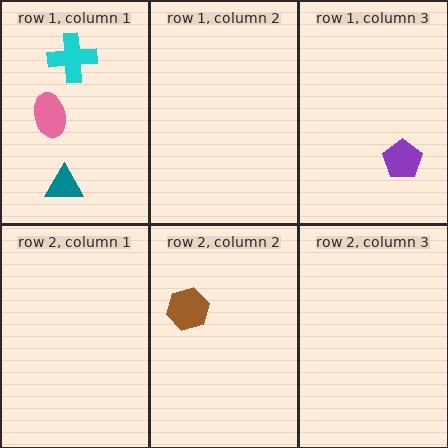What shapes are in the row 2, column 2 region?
The brown hexagon.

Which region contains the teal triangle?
The row 1, column 1 region.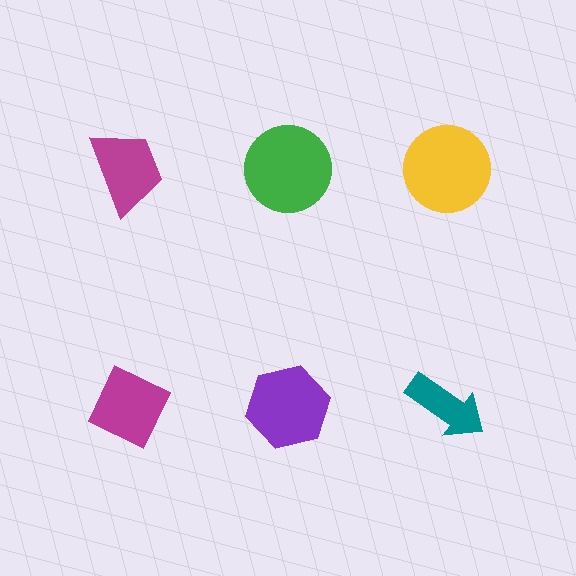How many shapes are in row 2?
3 shapes.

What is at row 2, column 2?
A purple hexagon.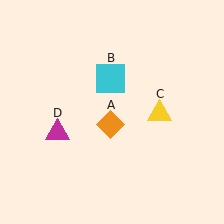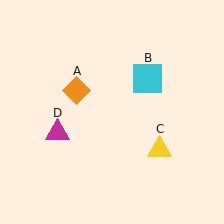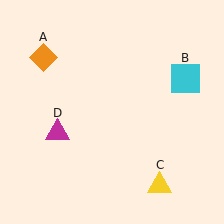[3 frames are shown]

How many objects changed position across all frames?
3 objects changed position: orange diamond (object A), cyan square (object B), yellow triangle (object C).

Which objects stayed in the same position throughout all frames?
Magenta triangle (object D) remained stationary.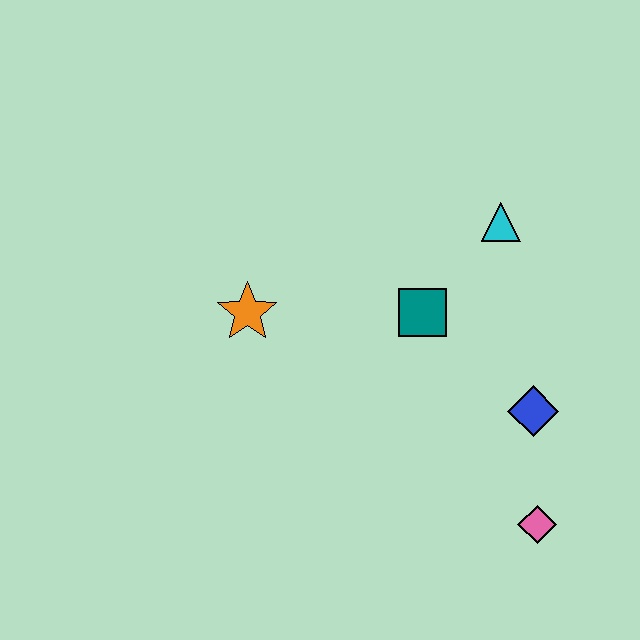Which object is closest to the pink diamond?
The blue diamond is closest to the pink diamond.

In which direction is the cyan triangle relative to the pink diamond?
The cyan triangle is above the pink diamond.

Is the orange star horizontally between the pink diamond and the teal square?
No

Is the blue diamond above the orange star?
No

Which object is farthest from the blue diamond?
The orange star is farthest from the blue diamond.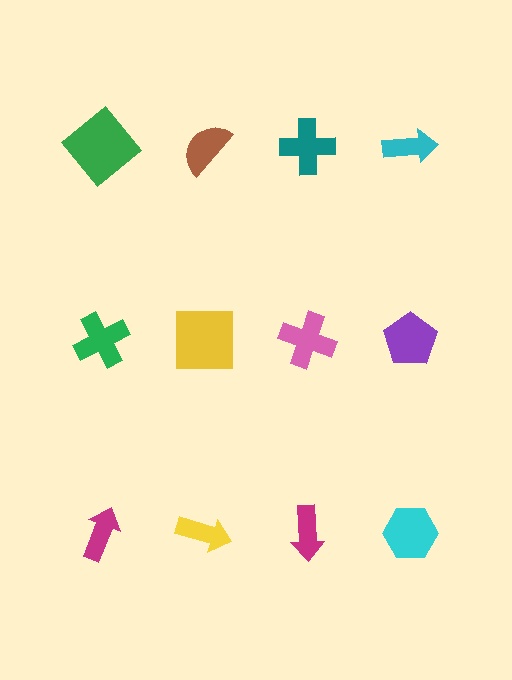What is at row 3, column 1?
A magenta arrow.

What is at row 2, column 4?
A purple pentagon.